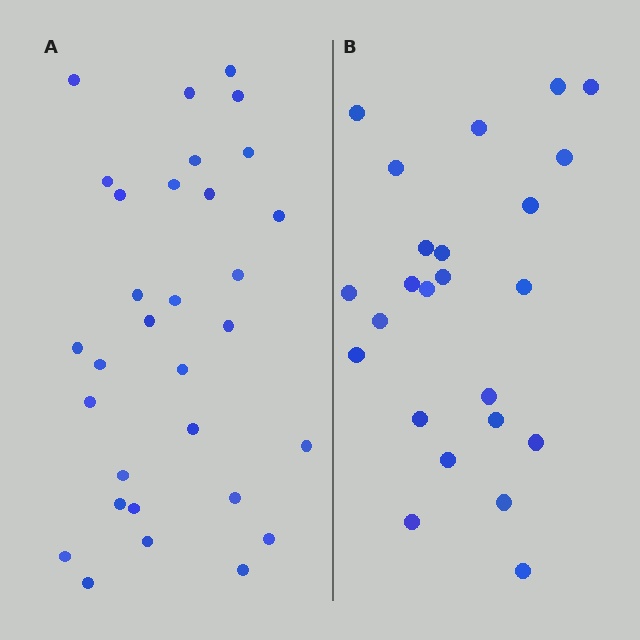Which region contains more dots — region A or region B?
Region A (the left region) has more dots.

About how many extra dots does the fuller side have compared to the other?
Region A has roughly 8 or so more dots than region B.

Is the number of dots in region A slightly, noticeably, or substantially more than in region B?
Region A has noticeably more, but not dramatically so. The ratio is roughly 1.3 to 1.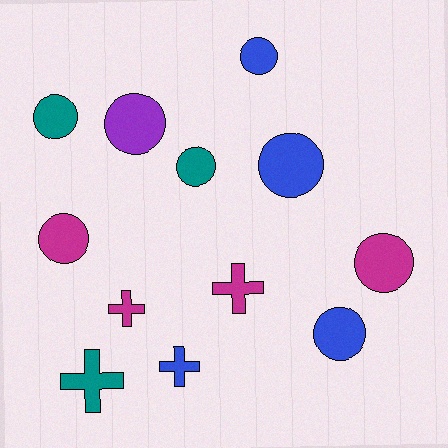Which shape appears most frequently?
Circle, with 8 objects.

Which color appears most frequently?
Blue, with 4 objects.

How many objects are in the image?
There are 12 objects.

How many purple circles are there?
There is 1 purple circle.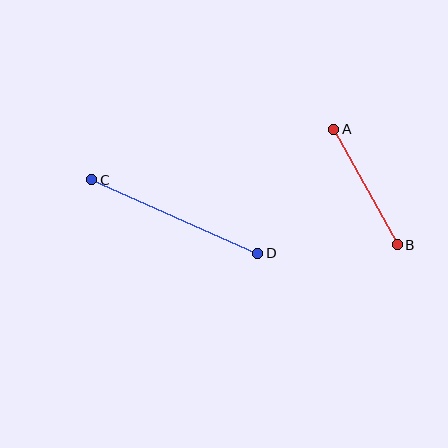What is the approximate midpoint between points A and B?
The midpoint is at approximately (365, 187) pixels.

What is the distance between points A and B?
The distance is approximately 132 pixels.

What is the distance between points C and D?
The distance is approximately 182 pixels.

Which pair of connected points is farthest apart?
Points C and D are farthest apart.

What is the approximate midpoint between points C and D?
The midpoint is at approximately (175, 217) pixels.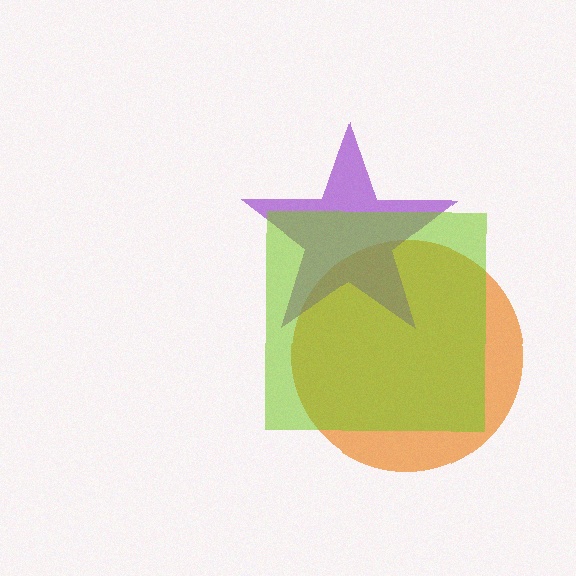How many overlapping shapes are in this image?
There are 3 overlapping shapes in the image.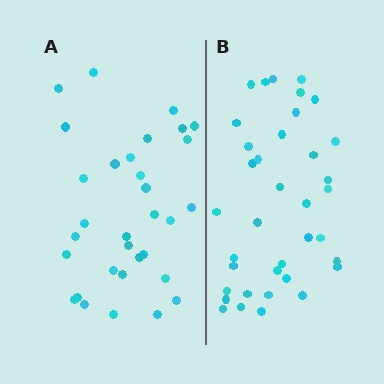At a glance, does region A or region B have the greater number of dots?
Region B (the right region) has more dots.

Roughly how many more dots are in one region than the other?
Region B has about 5 more dots than region A.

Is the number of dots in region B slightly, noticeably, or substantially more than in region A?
Region B has only slightly more — the two regions are fairly close. The ratio is roughly 1.2 to 1.